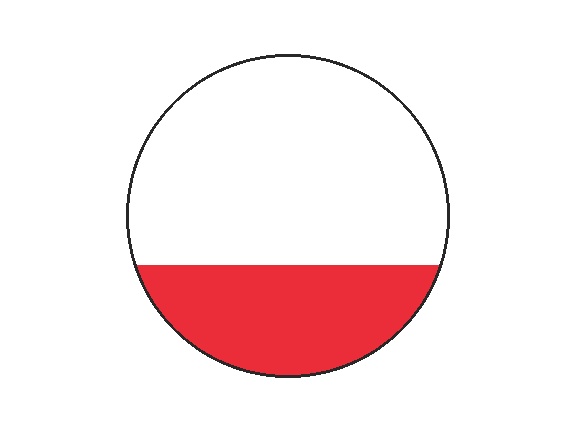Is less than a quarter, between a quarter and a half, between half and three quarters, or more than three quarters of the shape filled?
Between a quarter and a half.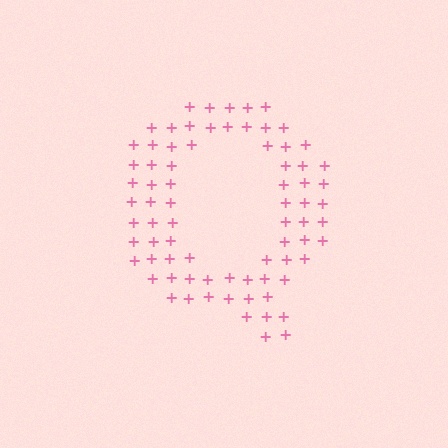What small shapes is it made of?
It is made of small plus signs.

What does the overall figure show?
The overall figure shows the letter Q.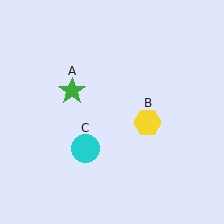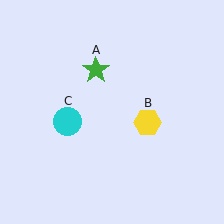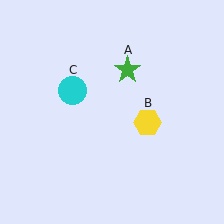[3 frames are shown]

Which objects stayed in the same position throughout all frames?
Yellow hexagon (object B) remained stationary.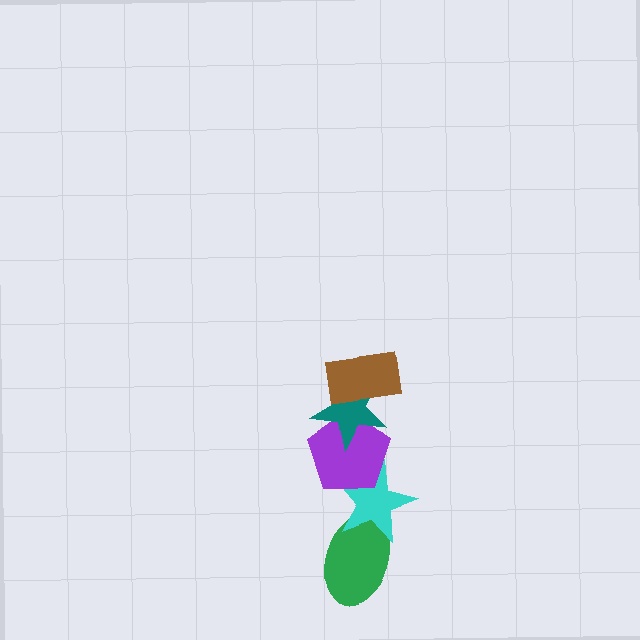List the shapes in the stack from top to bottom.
From top to bottom: the brown rectangle, the teal star, the purple pentagon, the cyan star, the green ellipse.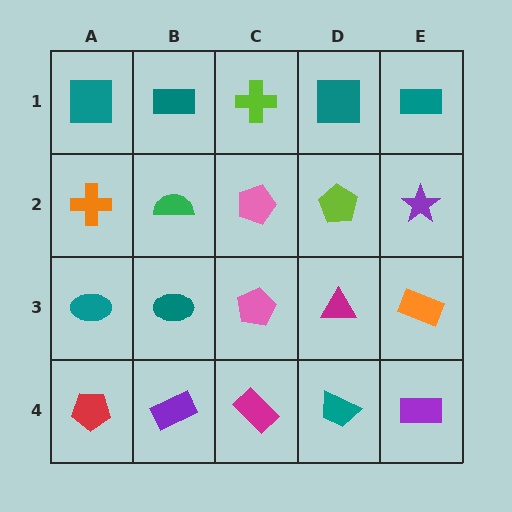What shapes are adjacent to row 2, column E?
A teal rectangle (row 1, column E), an orange rectangle (row 3, column E), a lime pentagon (row 2, column D).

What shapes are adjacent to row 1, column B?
A green semicircle (row 2, column B), a teal square (row 1, column A), a lime cross (row 1, column C).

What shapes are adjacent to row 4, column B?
A teal ellipse (row 3, column B), a red pentagon (row 4, column A), a magenta rectangle (row 4, column C).